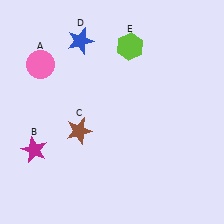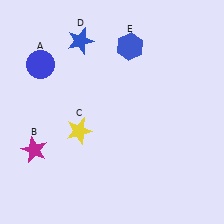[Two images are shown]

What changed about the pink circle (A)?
In Image 1, A is pink. In Image 2, it changed to blue.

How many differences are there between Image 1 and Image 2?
There are 3 differences between the two images.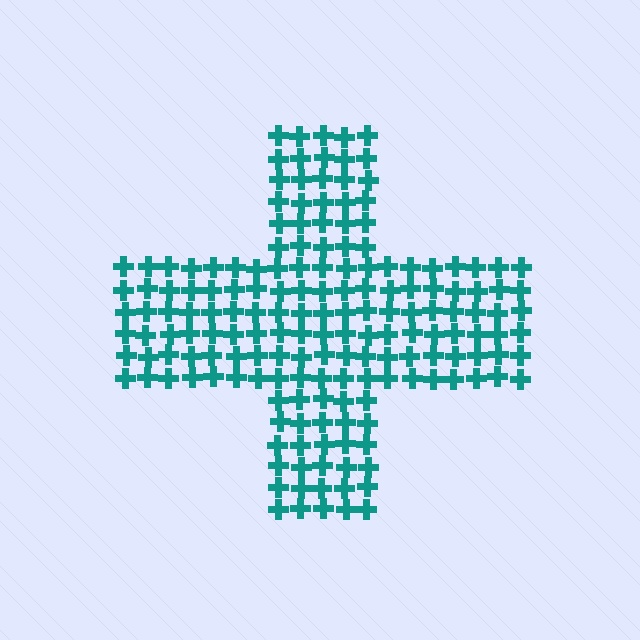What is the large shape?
The large shape is a cross.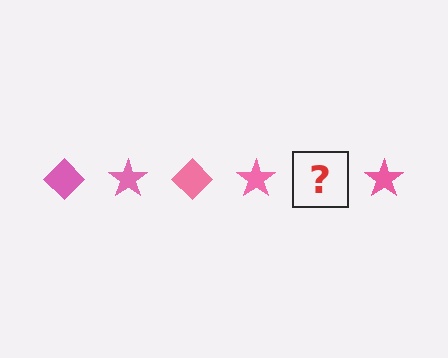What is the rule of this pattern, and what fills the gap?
The rule is that the pattern cycles through diamond, star shapes in pink. The gap should be filled with a pink diamond.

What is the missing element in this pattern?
The missing element is a pink diamond.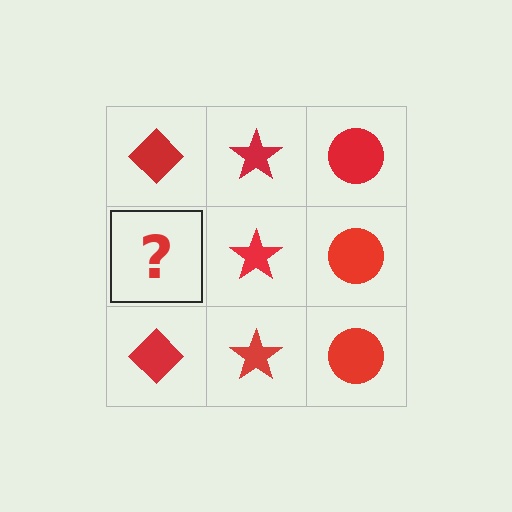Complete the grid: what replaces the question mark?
The question mark should be replaced with a red diamond.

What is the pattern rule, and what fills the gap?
The rule is that each column has a consistent shape. The gap should be filled with a red diamond.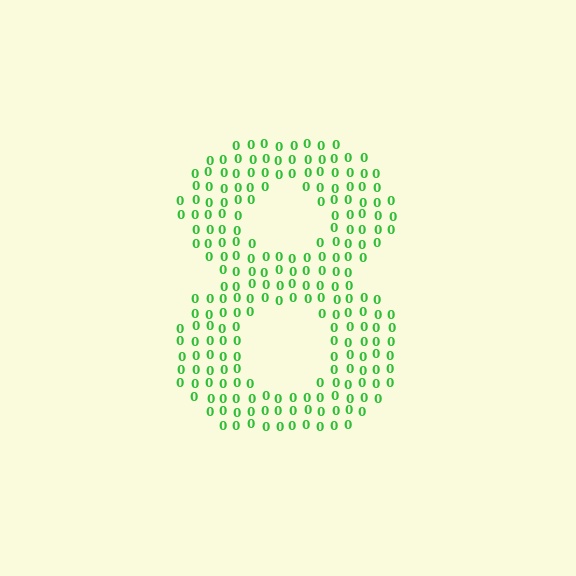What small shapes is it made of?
It is made of small digit 0's.